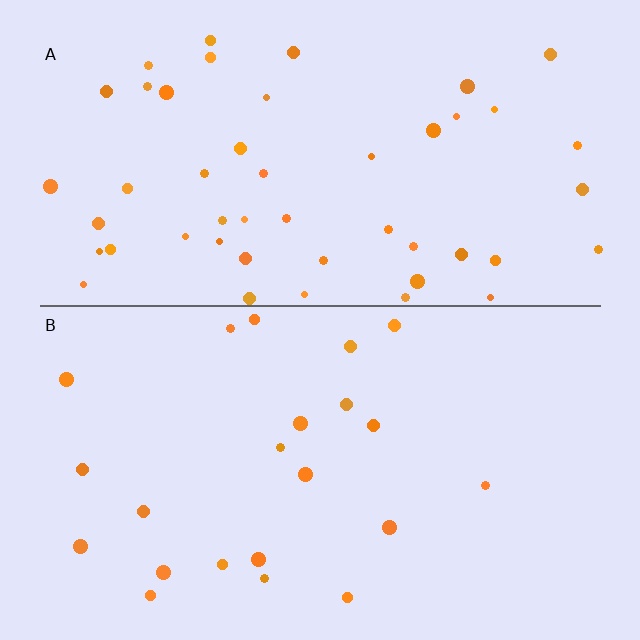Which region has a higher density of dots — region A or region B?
A (the top).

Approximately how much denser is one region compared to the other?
Approximately 2.2× — region A over region B.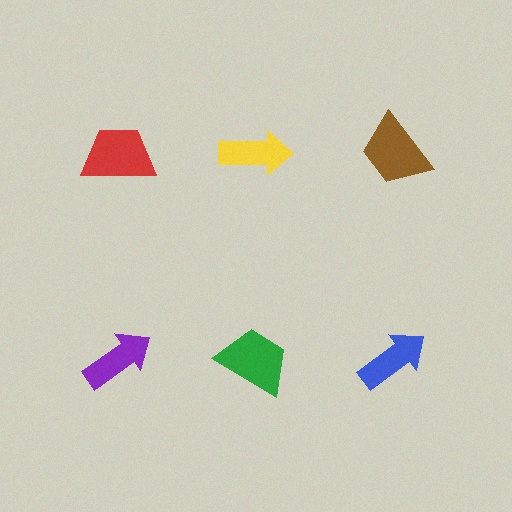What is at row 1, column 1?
A red trapezoid.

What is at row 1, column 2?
A yellow arrow.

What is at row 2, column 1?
A purple arrow.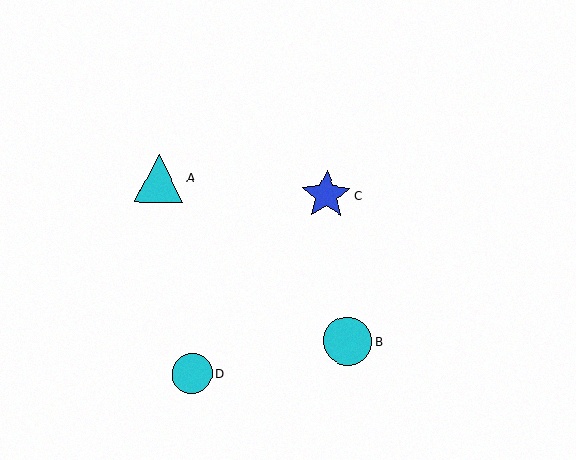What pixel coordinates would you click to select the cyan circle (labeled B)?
Click at (348, 341) to select the cyan circle B.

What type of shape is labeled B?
Shape B is a cyan circle.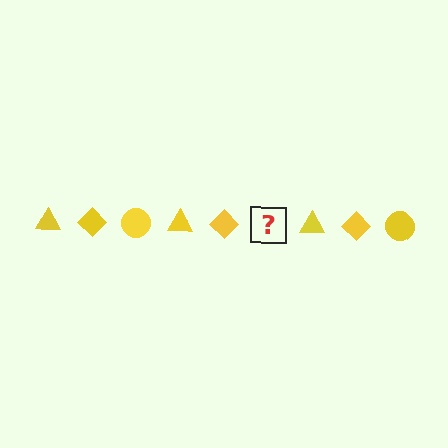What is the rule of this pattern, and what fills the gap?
The rule is that the pattern cycles through triangle, diamond, circle shapes in yellow. The gap should be filled with a yellow circle.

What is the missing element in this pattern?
The missing element is a yellow circle.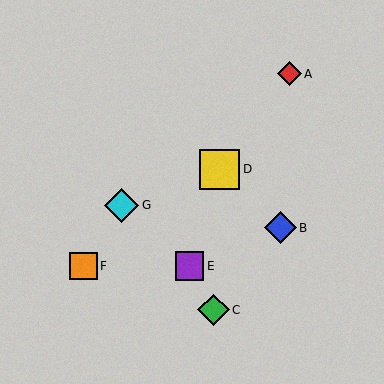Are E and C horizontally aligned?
No, E is at y≈266 and C is at y≈310.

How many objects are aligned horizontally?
2 objects (E, F) are aligned horizontally.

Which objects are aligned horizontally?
Objects E, F are aligned horizontally.